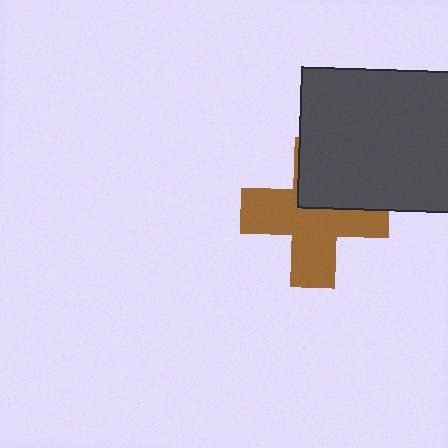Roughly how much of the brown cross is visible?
Most of it is visible (roughly 67%).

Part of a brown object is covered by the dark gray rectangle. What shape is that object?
It is a cross.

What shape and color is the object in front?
The object in front is a dark gray rectangle.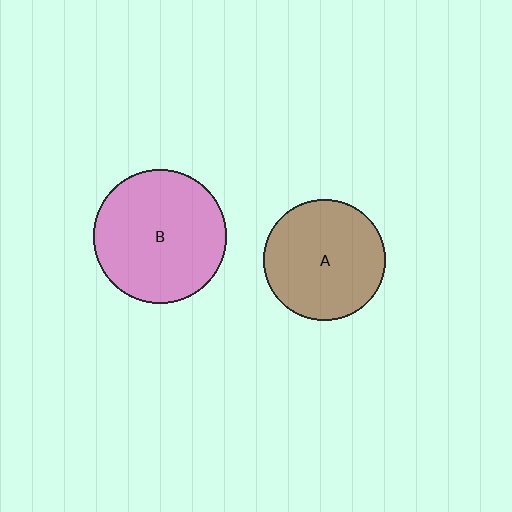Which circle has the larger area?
Circle B (pink).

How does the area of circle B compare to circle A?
Approximately 1.2 times.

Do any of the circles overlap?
No, none of the circles overlap.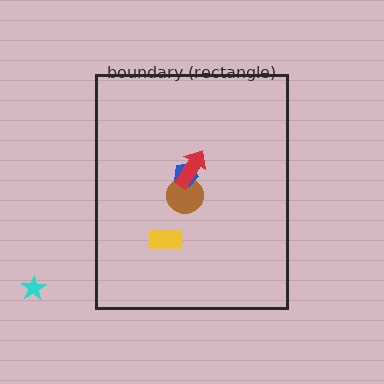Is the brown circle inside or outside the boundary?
Inside.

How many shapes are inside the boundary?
4 inside, 1 outside.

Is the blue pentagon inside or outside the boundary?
Inside.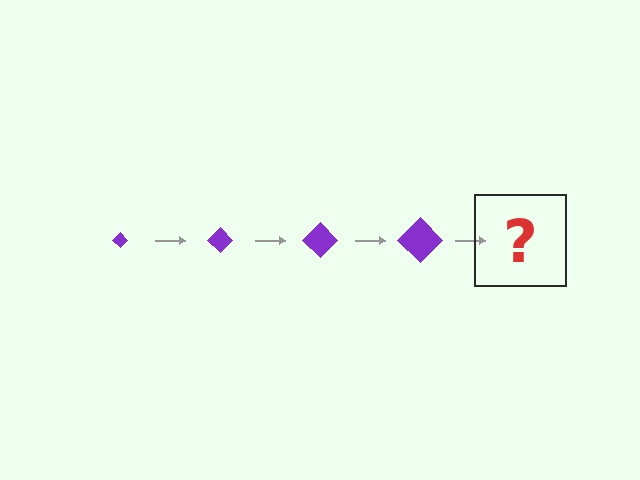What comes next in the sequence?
The next element should be a purple diamond, larger than the previous one.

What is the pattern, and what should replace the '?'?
The pattern is that the diamond gets progressively larger each step. The '?' should be a purple diamond, larger than the previous one.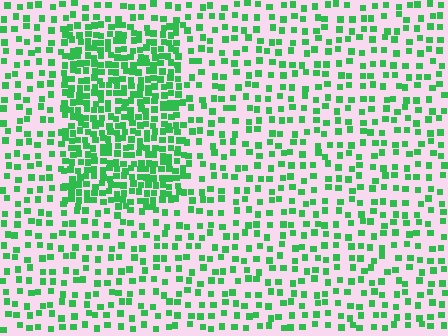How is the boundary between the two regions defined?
The boundary is defined by a change in element density (approximately 2.3x ratio). All elements are the same color, size, and shape.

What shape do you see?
I see a rectangle.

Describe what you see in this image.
The image contains small green elements arranged at two different densities. A rectangle-shaped region is visible where the elements are more densely packed than the surrounding area.